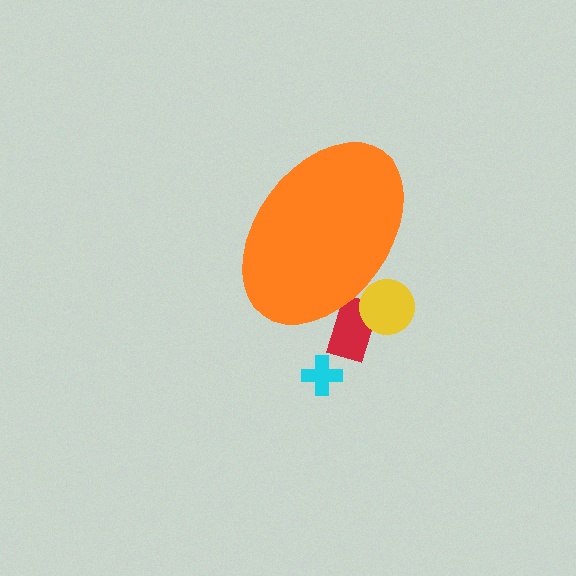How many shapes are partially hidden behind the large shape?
2 shapes are partially hidden.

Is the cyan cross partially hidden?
No, the cyan cross is fully visible.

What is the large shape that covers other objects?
An orange ellipse.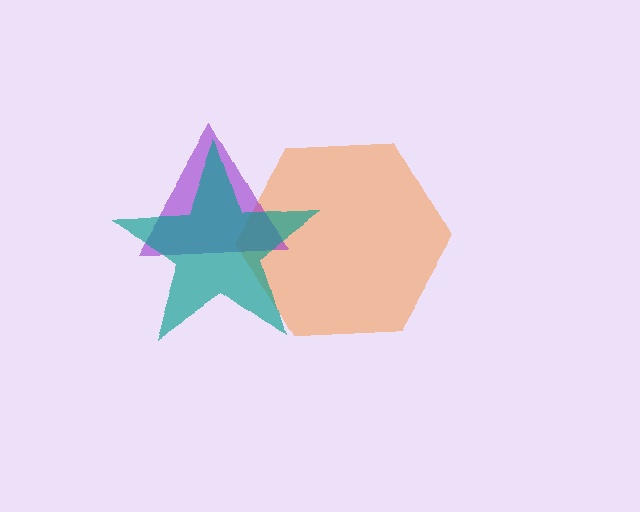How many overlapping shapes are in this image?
There are 3 overlapping shapes in the image.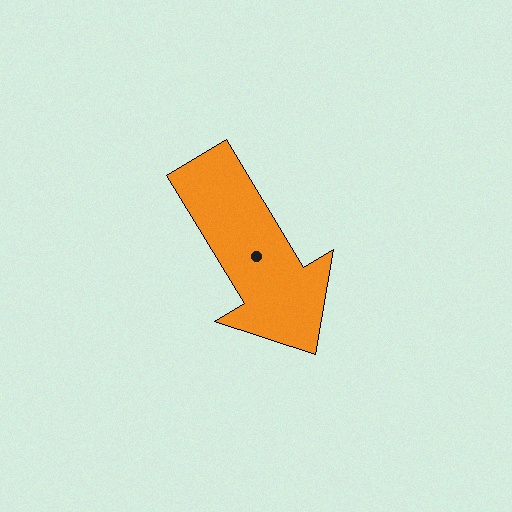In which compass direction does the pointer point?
Southeast.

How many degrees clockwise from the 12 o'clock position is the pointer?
Approximately 149 degrees.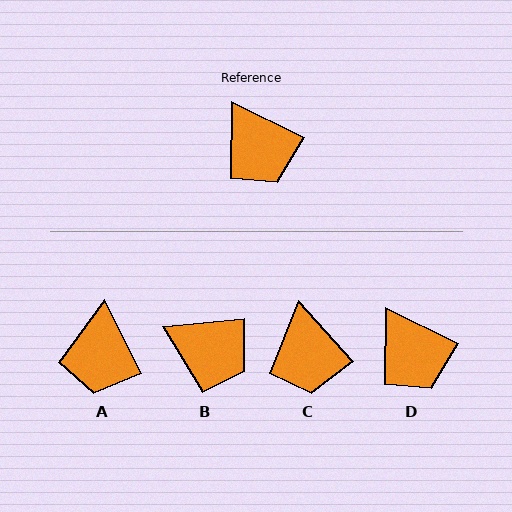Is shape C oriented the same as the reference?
No, it is off by about 21 degrees.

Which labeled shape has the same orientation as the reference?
D.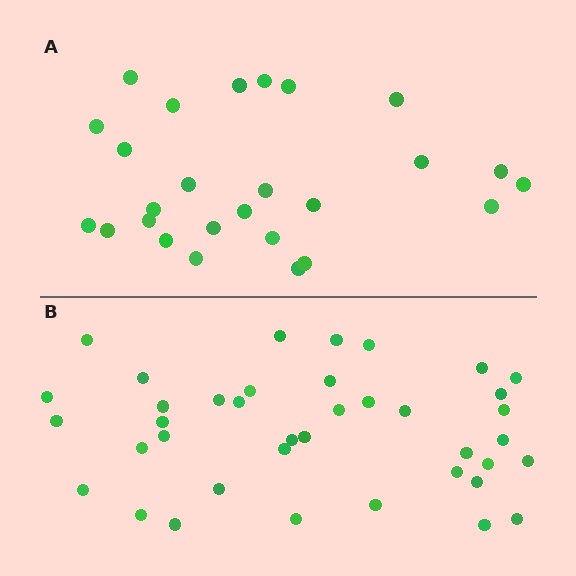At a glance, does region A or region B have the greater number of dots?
Region B (the bottom region) has more dots.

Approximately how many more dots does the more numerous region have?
Region B has approximately 15 more dots than region A.